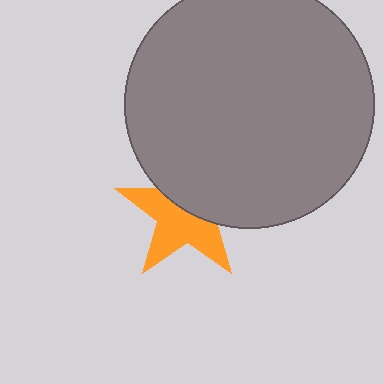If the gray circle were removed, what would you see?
You would see the complete orange star.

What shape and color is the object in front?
The object in front is a gray circle.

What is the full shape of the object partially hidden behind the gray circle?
The partially hidden object is an orange star.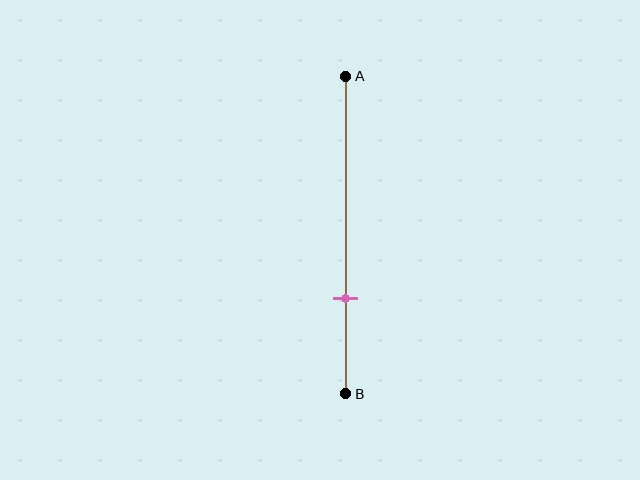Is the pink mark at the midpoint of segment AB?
No, the mark is at about 70% from A, not at the 50% midpoint.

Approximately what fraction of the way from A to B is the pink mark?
The pink mark is approximately 70% of the way from A to B.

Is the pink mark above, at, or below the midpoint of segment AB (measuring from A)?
The pink mark is below the midpoint of segment AB.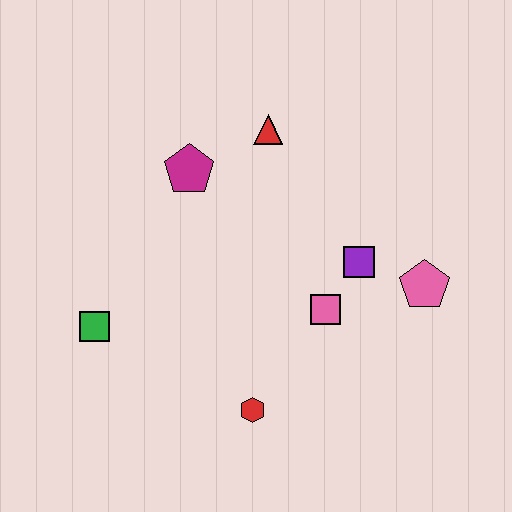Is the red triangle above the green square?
Yes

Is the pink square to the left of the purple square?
Yes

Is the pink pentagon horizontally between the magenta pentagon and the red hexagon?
No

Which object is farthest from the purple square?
The green square is farthest from the purple square.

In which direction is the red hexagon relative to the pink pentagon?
The red hexagon is to the left of the pink pentagon.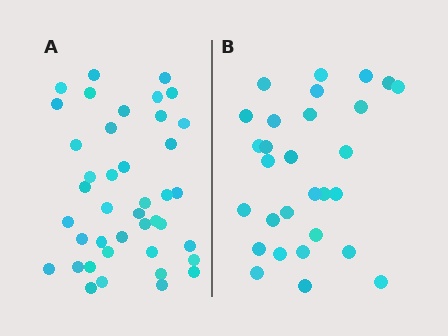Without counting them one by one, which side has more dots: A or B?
Region A (the left region) has more dots.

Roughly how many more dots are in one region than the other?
Region A has roughly 12 or so more dots than region B.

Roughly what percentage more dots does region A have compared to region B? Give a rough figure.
About 40% more.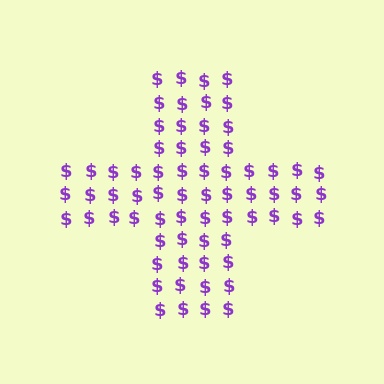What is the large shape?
The large shape is a cross.